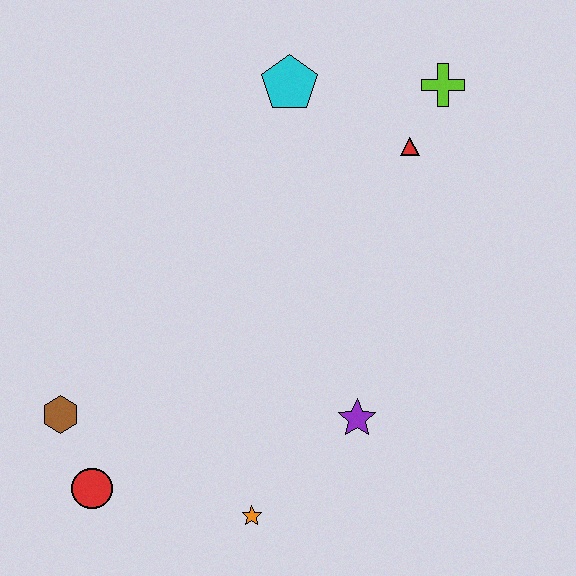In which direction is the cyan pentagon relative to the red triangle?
The cyan pentagon is to the left of the red triangle.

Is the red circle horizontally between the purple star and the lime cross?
No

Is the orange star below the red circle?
Yes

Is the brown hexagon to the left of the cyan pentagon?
Yes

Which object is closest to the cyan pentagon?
The red triangle is closest to the cyan pentagon.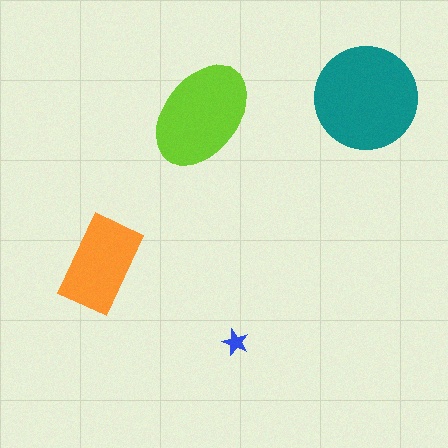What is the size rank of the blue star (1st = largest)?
4th.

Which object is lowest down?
The blue star is bottommost.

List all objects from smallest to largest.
The blue star, the orange rectangle, the lime ellipse, the teal circle.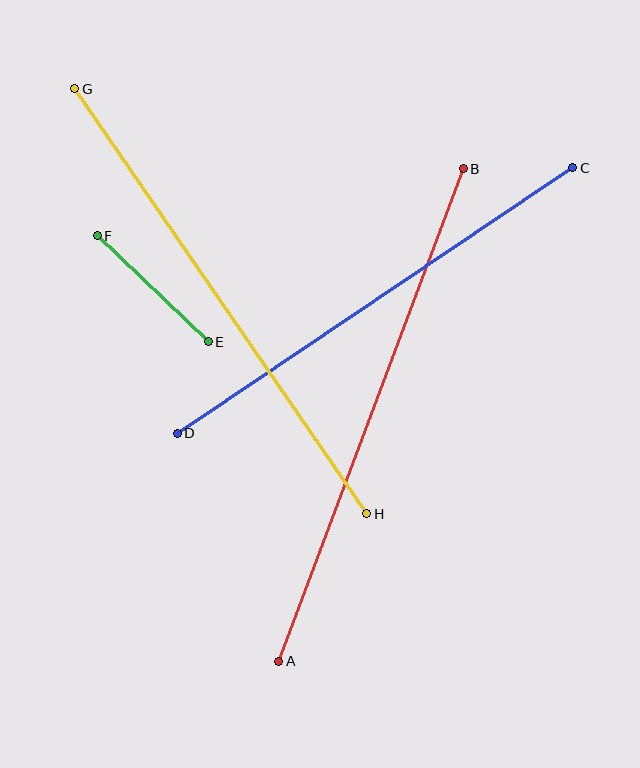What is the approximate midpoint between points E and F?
The midpoint is at approximately (153, 289) pixels.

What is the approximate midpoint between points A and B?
The midpoint is at approximately (371, 415) pixels.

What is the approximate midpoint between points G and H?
The midpoint is at approximately (221, 301) pixels.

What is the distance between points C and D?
The distance is approximately 476 pixels.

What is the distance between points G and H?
The distance is approximately 516 pixels.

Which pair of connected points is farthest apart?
Points A and B are farthest apart.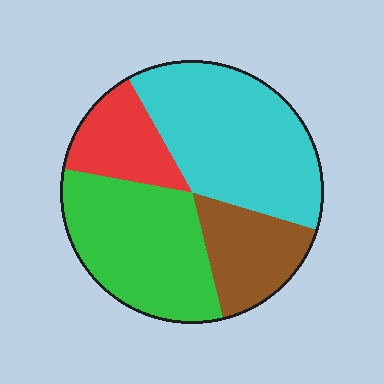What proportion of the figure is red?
Red covers about 15% of the figure.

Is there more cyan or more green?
Cyan.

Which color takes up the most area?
Cyan, at roughly 40%.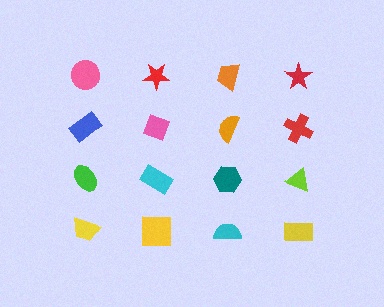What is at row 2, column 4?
A red cross.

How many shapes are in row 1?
4 shapes.